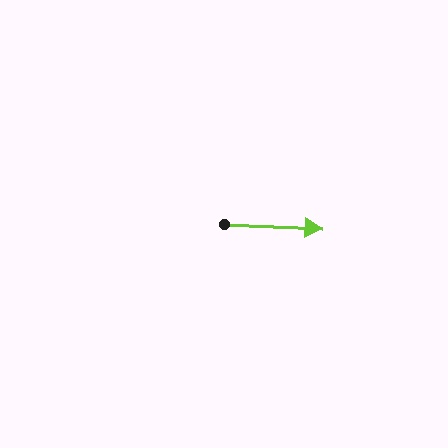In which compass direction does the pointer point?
East.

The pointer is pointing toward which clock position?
Roughly 3 o'clock.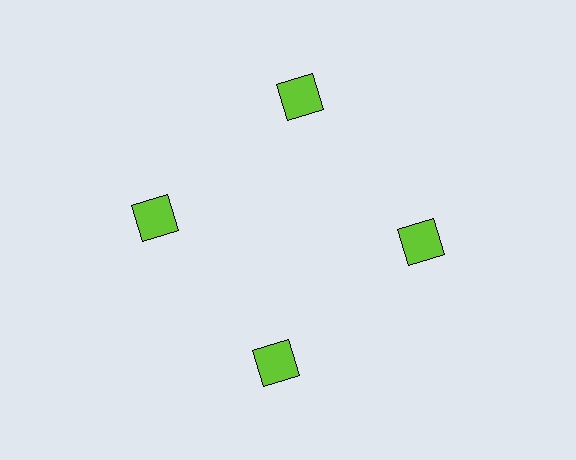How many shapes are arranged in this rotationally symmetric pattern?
There are 4 shapes, arranged in 4 groups of 1.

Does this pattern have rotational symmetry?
Yes, this pattern has 4-fold rotational symmetry. It looks the same after rotating 90 degrees around the center.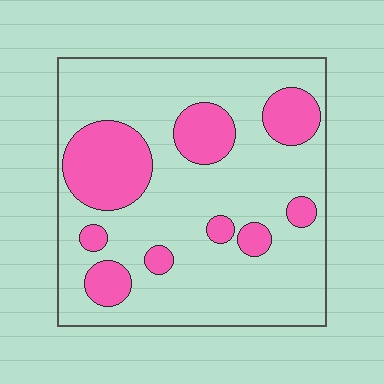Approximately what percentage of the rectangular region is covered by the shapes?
Approximately 25%.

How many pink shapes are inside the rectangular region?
9.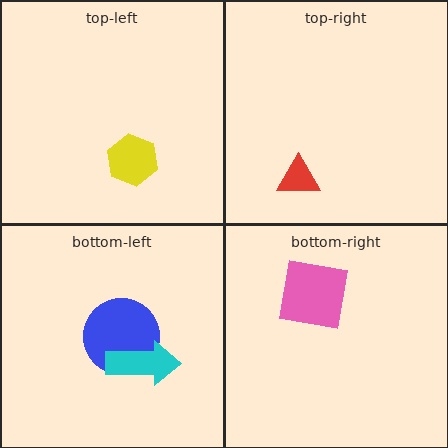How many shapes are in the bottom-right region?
1.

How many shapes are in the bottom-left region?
2.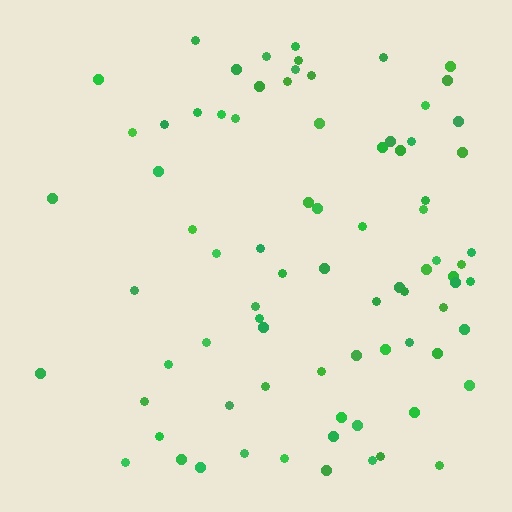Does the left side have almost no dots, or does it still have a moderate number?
Still a moderate number, just noticeably fewer than the right.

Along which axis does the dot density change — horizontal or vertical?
Horizontal.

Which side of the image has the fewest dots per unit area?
The left.